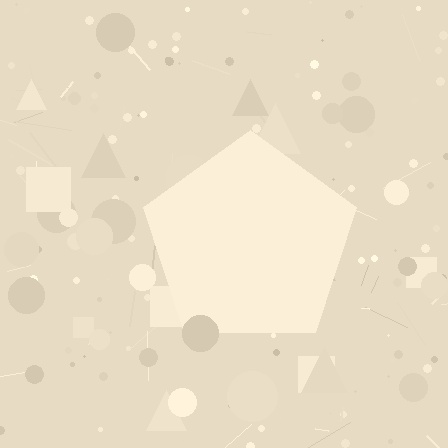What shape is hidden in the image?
A pentagon is hidden in the image.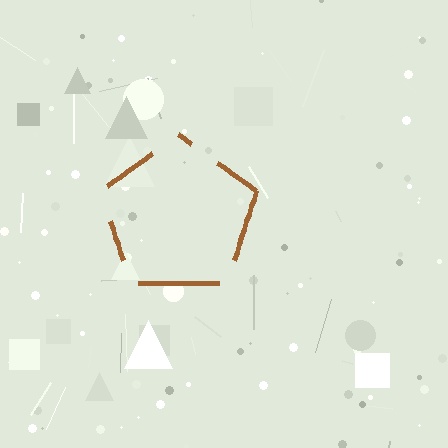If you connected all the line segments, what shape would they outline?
They would outline a pentagon.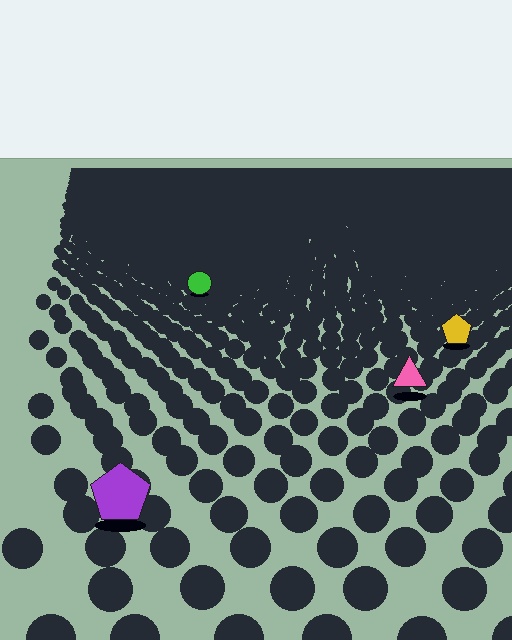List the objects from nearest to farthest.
From nearest to farthest: the purple pentagon, the pink triangle, the yellow pentagon, the green circle.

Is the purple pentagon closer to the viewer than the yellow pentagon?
Yes. The purple pentagon is closer — you can tell from the texture gradient: the ground texture is coarser near it.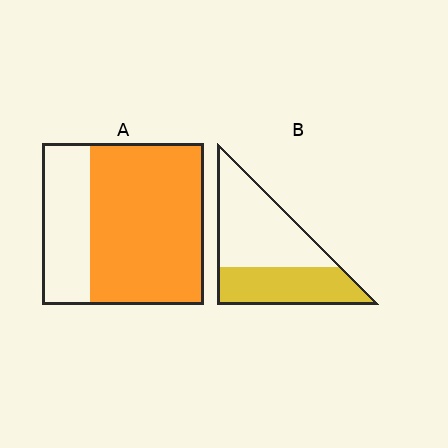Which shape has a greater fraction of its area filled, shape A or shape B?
Shape A.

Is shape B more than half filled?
No.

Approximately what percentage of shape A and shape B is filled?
A is approximately 70% and B is approximately 40%.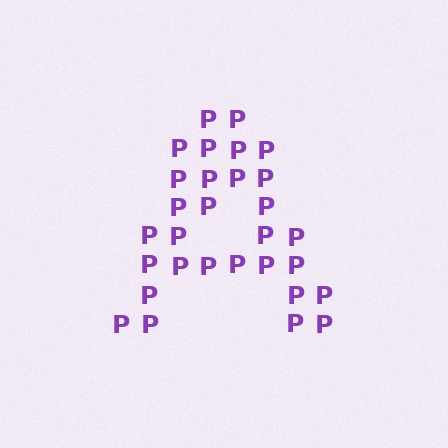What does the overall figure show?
The overall figure shows the letter A.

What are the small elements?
The small elements are letter P's.